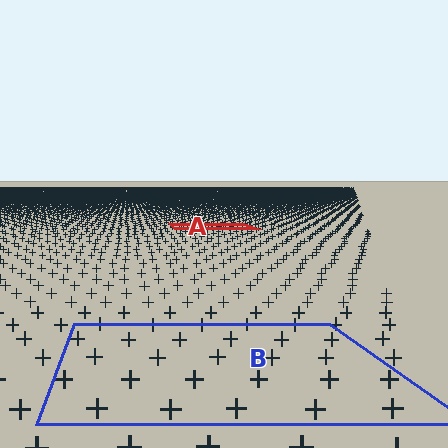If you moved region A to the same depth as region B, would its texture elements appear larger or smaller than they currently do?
They would appear larger. At a closer depth, the same texture elements are projected at a bigger on-screen size.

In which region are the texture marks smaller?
The texture marks are smaller in region A, because it is farther away.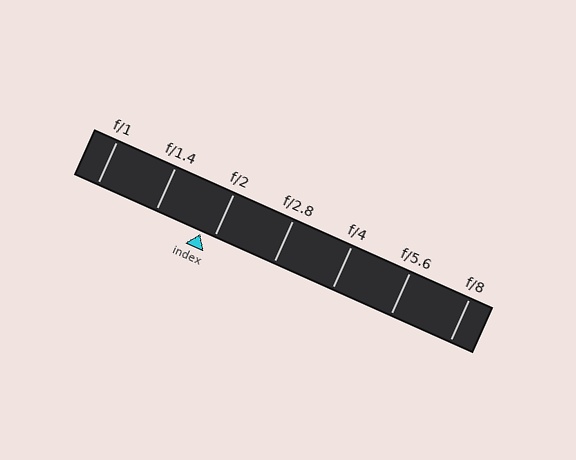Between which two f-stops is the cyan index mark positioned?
The index mark is between f/1.4 and f/2.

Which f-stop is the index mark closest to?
The index mark is closest to f/2.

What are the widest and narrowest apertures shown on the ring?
The widest aperture shown is f/1 and the narrowest is f/8.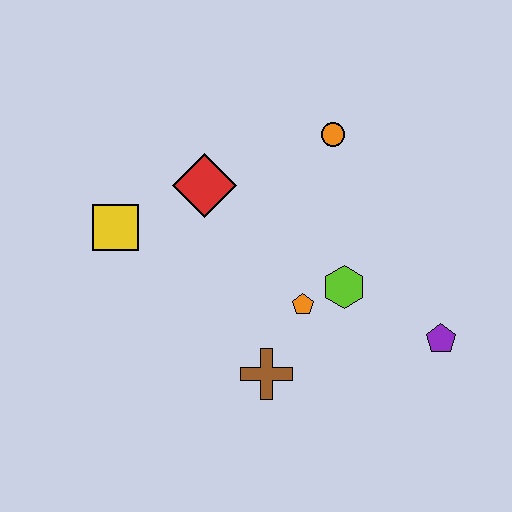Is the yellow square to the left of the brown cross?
Yes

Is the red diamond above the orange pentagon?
Yes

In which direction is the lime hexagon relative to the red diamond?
The lime hexagon is to the right of the red diamond.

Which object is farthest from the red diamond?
The purple pentagon is farthest from the red diamond.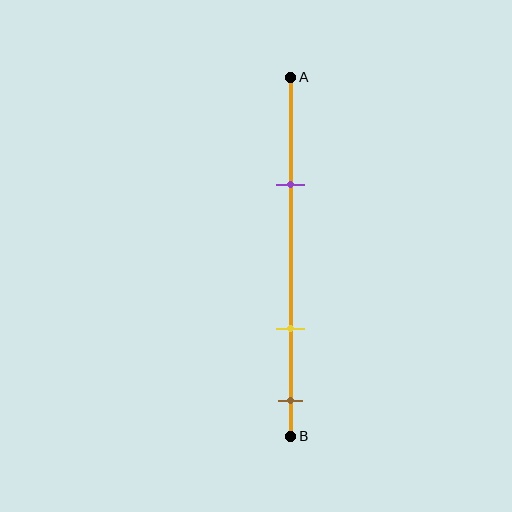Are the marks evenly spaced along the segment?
No, the marks are not evenly spaced.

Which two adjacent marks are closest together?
The yellow and brown marks are the closest adjacent pair.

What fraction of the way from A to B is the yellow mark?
The yellow mark is approximately 70% (0.7) of the way from A to B.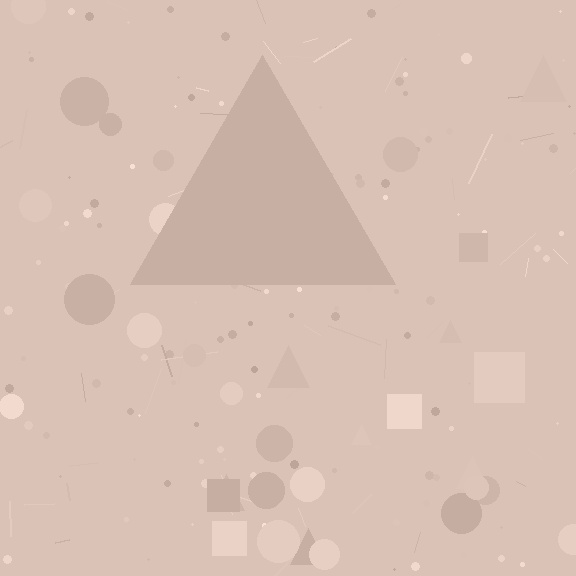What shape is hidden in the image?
A triangle is hidden in the image.